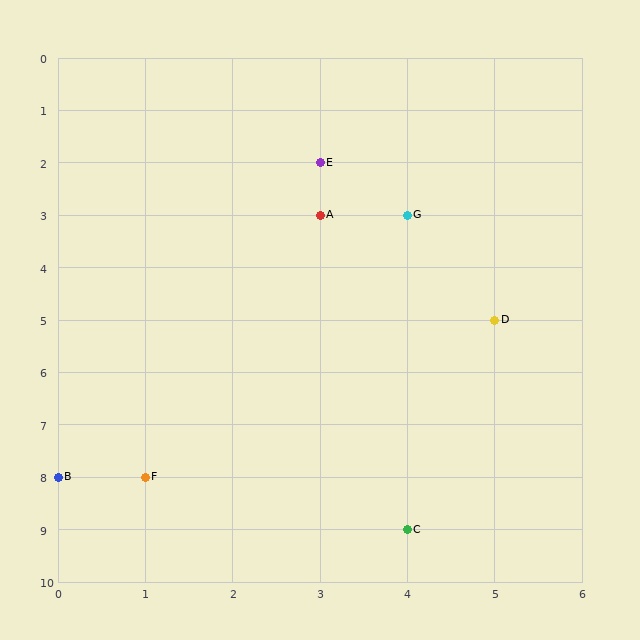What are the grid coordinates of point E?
Point E is at grid coordinates (3, 2).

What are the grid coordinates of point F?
Point F is at grid coordinates (1, 8).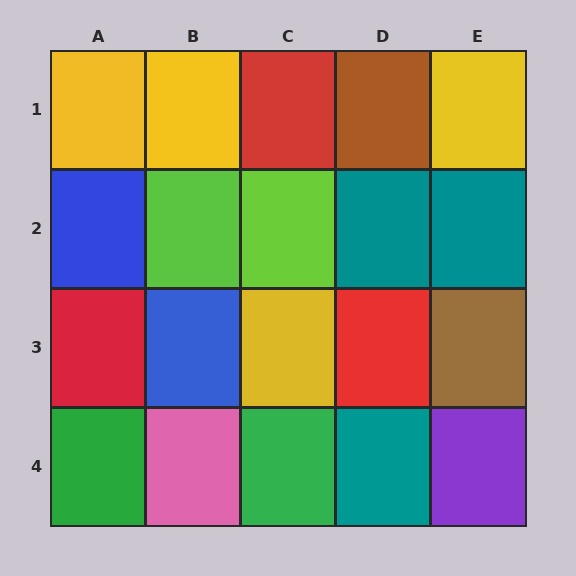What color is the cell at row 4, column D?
Teal.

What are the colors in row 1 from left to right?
Yellow, yellow, red, brown, yellow.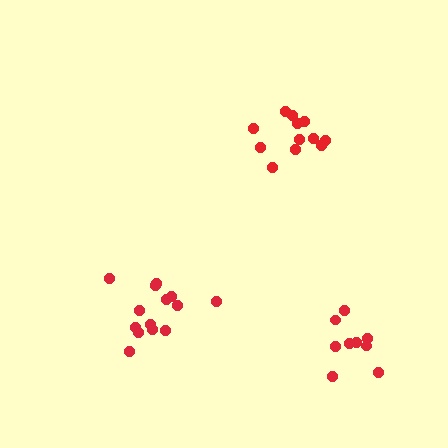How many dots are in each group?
Group 1: 9 dots, Group 2: 12 dots, Group 3: 14 dots (35 total).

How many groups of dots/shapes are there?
There are 3 groups.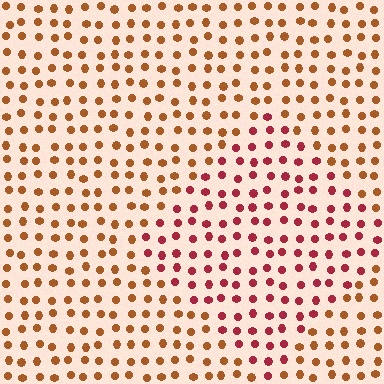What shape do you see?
I see a diamond.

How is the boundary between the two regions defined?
The boundary is defined purely by a slight shift in hue (about 37 degrees). Spacing, size, and orientation are identical on both sides.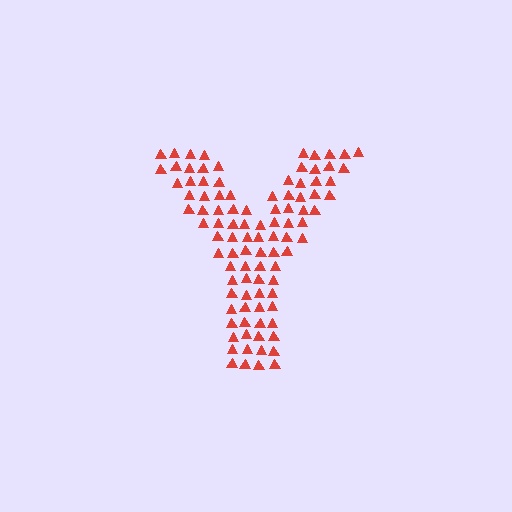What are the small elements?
The small elements are triangles.